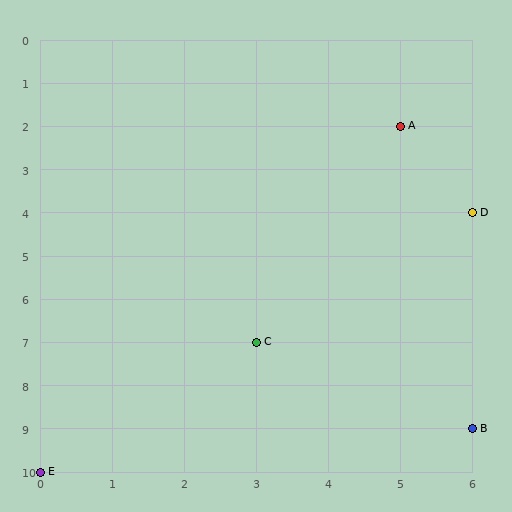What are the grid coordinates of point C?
Point C is at grid coordinates (3, 7).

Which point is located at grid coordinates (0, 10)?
Point E is at (0, 10).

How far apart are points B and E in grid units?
Points B and E are 6 columns and 1 row apart (about 6.1 grid units diagonally).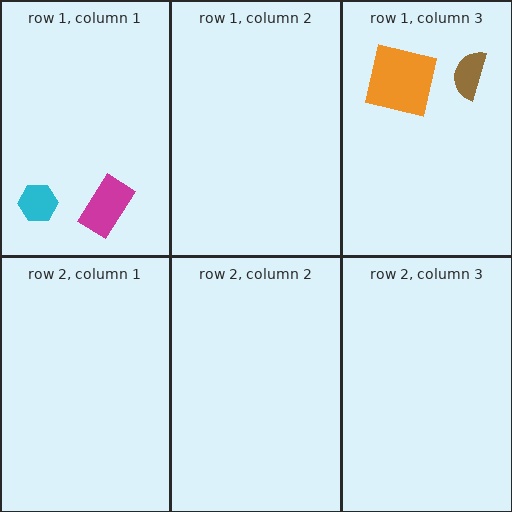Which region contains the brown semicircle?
The row 1, column 3 region.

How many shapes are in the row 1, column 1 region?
2.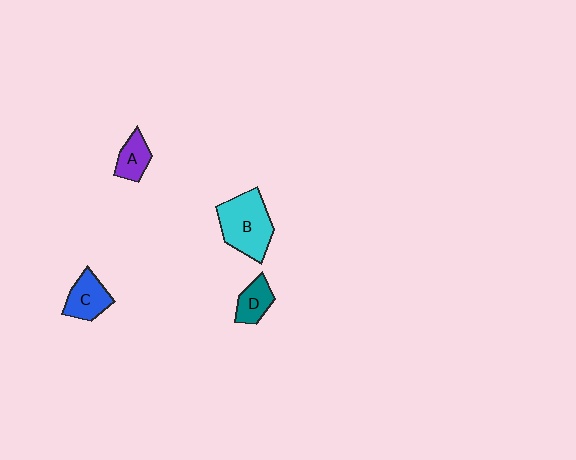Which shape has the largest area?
Shape B (cyan).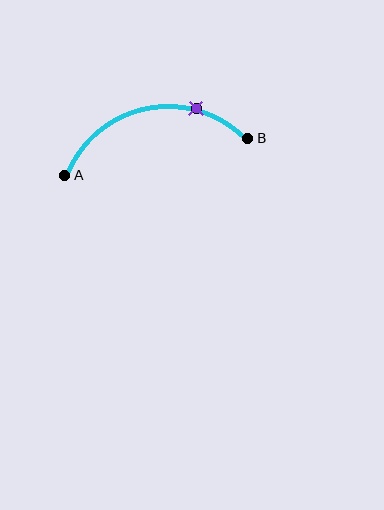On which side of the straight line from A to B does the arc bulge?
The arc bulges above the straight line connecting A and B.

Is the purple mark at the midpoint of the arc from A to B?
No. The purple mark lies on the arc but is closer to endpoint B. The arc midpoint would be at the point on the curve equidistant along the arc from both A and B.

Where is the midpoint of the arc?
The arc midpoint is the point on the curve farthest from the straight line joining A and B. It sits above that line.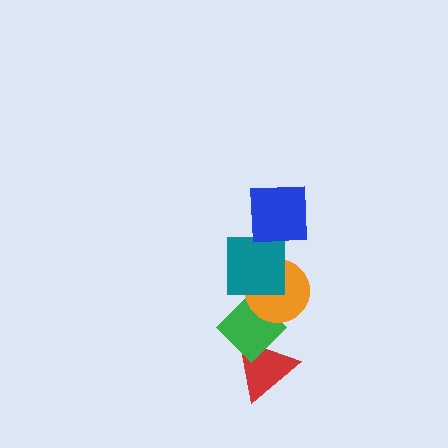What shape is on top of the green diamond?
The orange circle is on top of the green diamond.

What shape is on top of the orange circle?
The teal square is on top of the orange circle.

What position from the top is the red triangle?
The red triangle is 5th from the top.